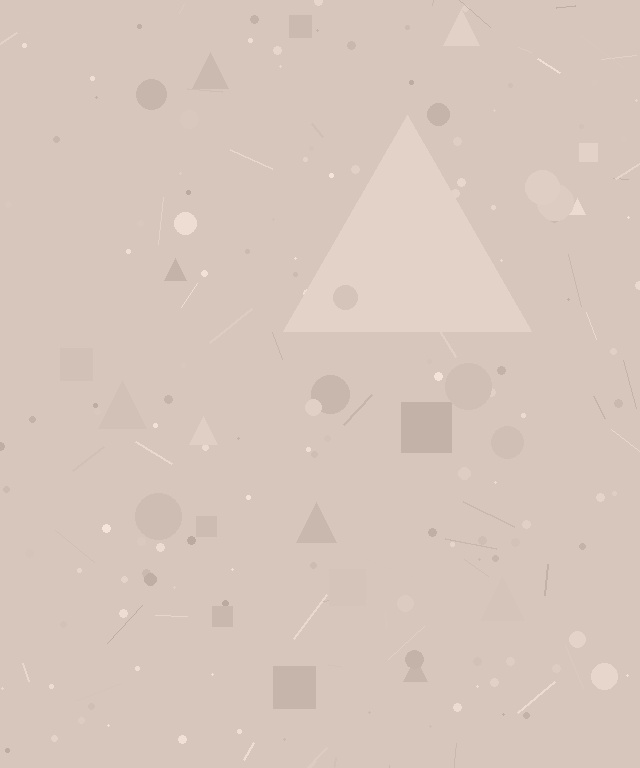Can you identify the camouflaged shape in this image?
The camouflaged shape is a triangle.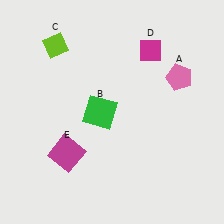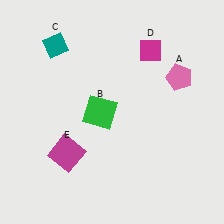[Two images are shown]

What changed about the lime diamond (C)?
In Image 1, C is lime. In Image 2, it changed to teal.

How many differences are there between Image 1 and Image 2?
There is 1 difference between the two images.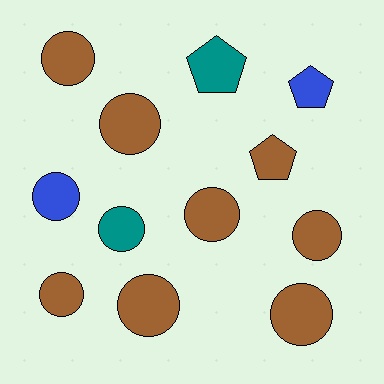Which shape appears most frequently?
Circle, with 9 objects.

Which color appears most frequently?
Brown, with 8 objects.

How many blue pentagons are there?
There is 1 blue pentagon.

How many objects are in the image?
There are 12 objects.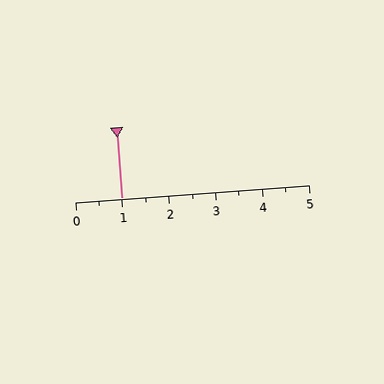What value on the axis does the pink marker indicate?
The marker indicates approximately 1.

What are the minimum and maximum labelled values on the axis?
The axis runs from 0 to 5.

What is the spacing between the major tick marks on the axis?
The major ticks are spaced 1 apart.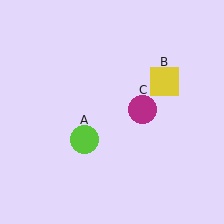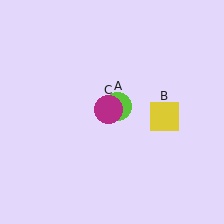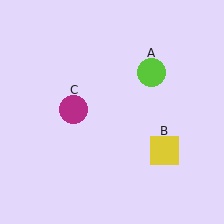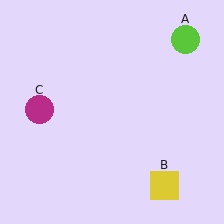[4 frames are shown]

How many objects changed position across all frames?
3 objects changed position: lime circle (object A), yellow square (object B), magenta circle (object C).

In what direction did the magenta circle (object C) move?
The magenta circle (object C) moved left.